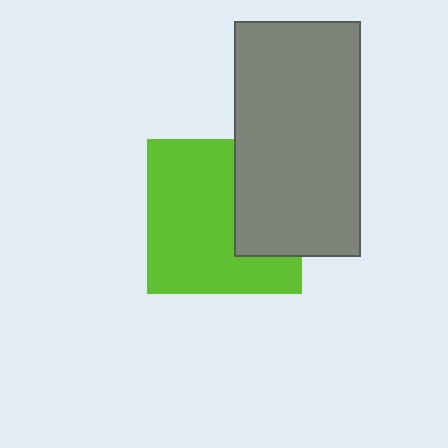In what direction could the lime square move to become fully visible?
The lime square could move left. That would shift it out from behind the gray rectangle entirely.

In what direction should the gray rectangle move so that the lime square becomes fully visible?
The gray rectangle should move right. That is the shortest direction to clear the overlap and leave the lime square fully visible.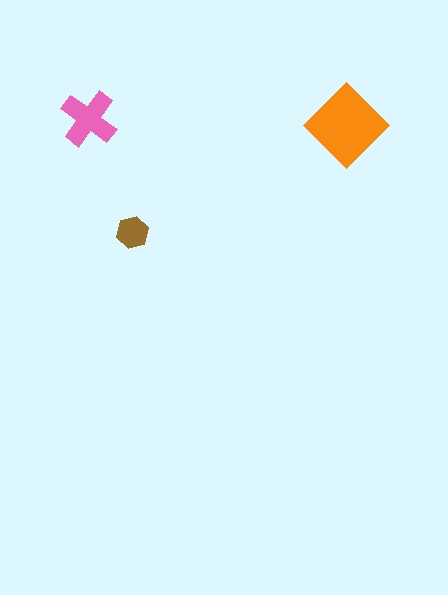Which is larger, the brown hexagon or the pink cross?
The pink cross.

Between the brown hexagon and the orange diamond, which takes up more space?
The orange diamond.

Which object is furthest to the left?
The pink cross is leftmost.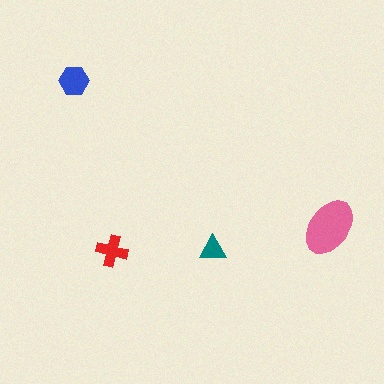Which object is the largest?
The pink ellipse.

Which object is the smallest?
The teal triangle.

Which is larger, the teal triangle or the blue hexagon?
The blue hexagon.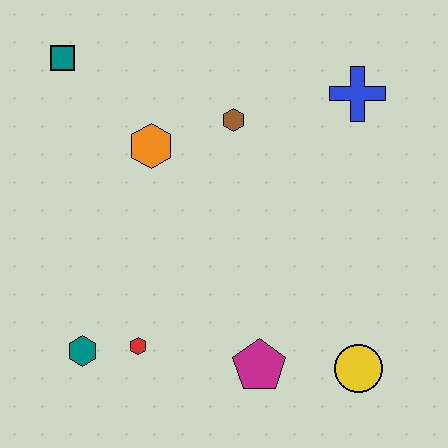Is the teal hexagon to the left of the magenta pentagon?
Yes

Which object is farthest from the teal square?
The yellow circle is farthest from the teal square.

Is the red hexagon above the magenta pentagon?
Yes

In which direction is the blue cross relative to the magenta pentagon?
The blue cross is above the magenta pentagon.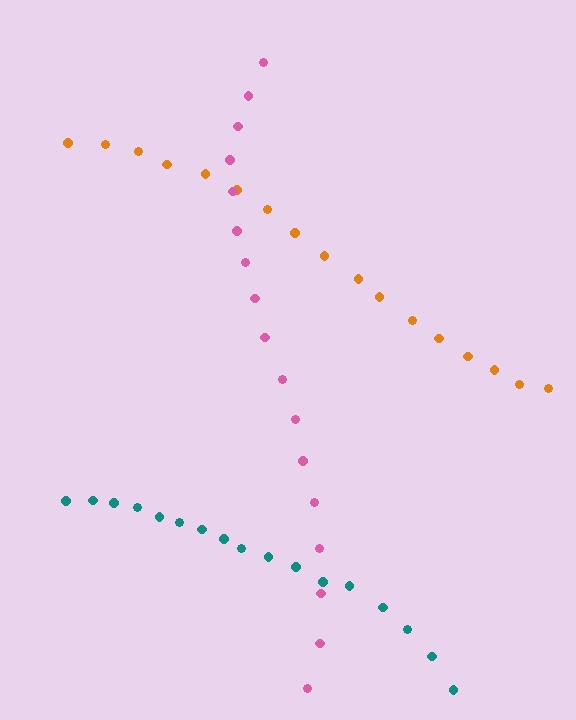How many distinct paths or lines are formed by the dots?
There are 3 distinct paths.